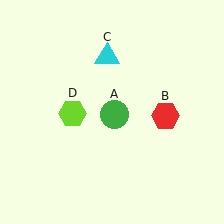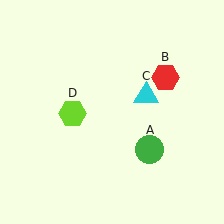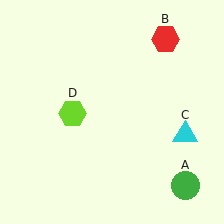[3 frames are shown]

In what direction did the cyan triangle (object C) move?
The cyan triangle (object C) moved down and to the right.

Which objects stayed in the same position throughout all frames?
Lime hexagon (object D) remained stationary.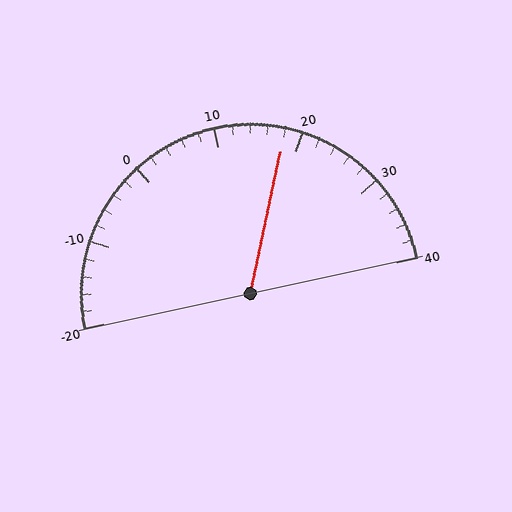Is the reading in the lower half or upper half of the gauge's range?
The reading is in the upper half of the range (-20 to 40).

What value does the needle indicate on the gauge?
The needle indicates approximately 18.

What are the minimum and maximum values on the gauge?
The gauge ranges from -20 to 40.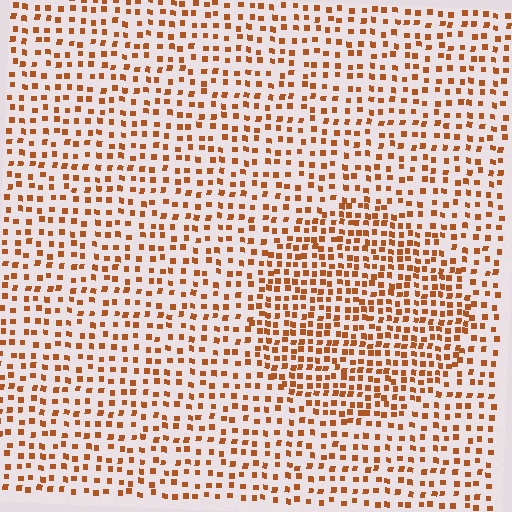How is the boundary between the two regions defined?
The boundary is defined by a change in element density (approximately 1.7x ratio). All elements are the same color, size, and shape.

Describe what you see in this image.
The image contains small brown elements arranged at two different densities. A circle-shaped region is visible where the elements are more densely packed than the surrounding area.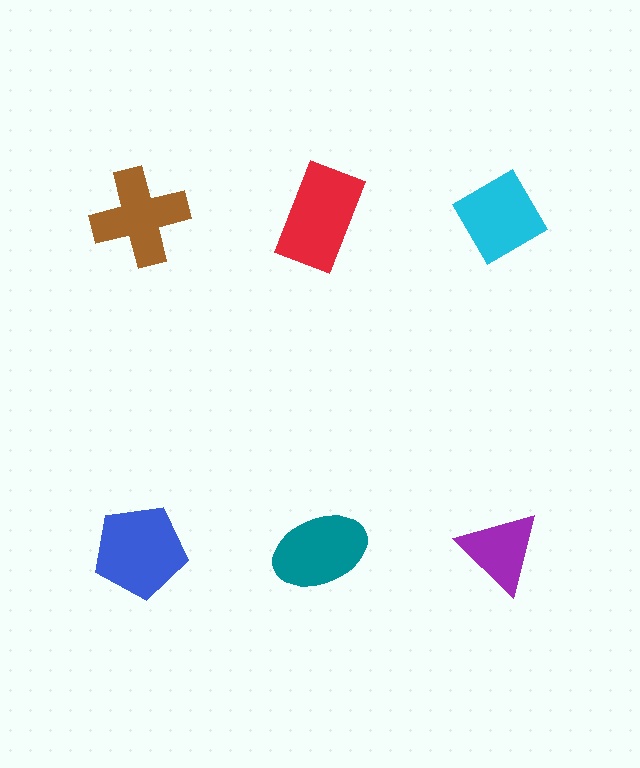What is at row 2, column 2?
A teal ellipse.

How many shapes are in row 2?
3 shapes.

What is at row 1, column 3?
A cyan diamond.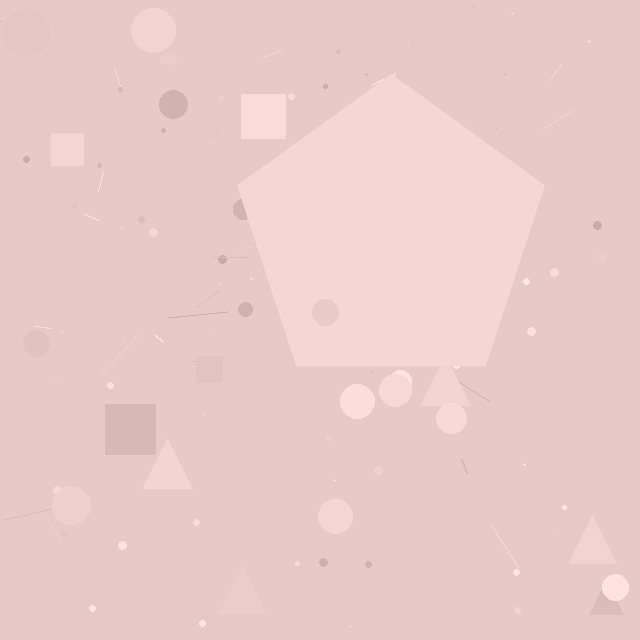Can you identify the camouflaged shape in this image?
The camouflaged shape is a pentagon.